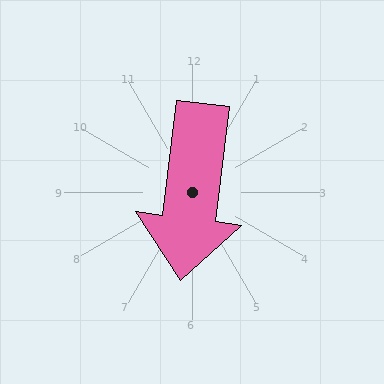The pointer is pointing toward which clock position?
Roughly 6 o'clock.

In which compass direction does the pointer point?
South.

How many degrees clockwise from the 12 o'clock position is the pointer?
Approximately 187 degrees.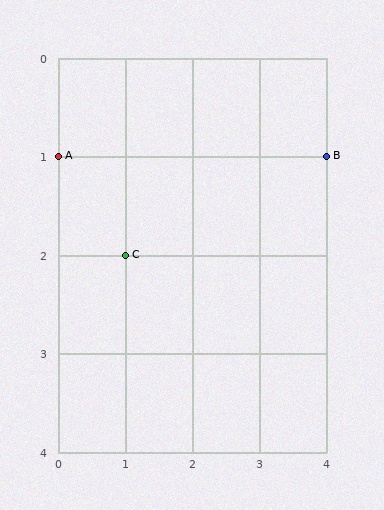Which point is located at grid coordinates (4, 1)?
Point B is at (4, 1).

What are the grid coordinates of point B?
Point B is at grid coordinates (4, 1).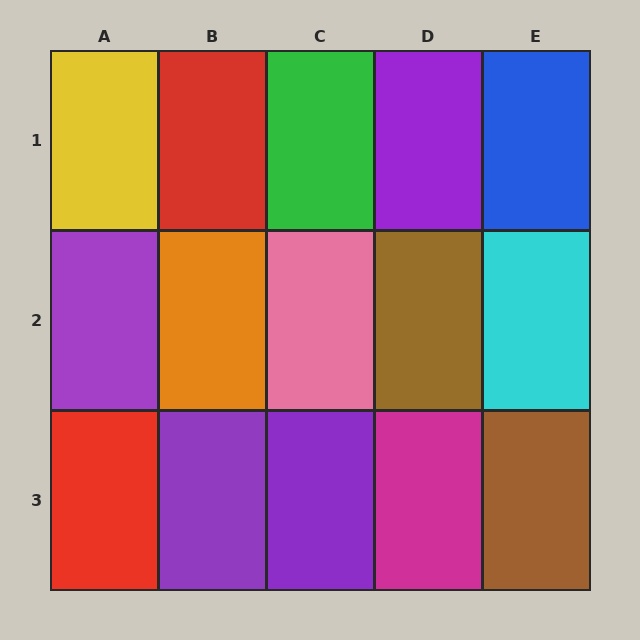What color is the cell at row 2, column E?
Cyan.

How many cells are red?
2 cells are red.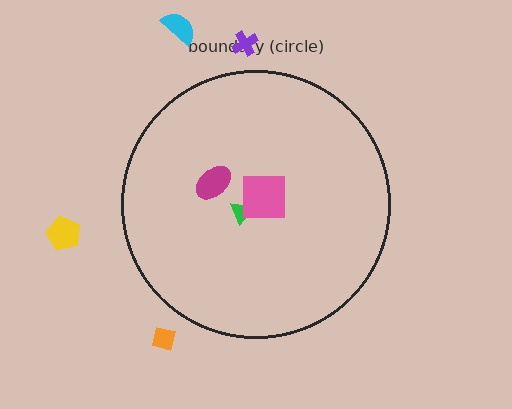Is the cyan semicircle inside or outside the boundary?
Outside.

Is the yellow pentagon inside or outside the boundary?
Outside.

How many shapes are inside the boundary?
3 inside, 4 outside.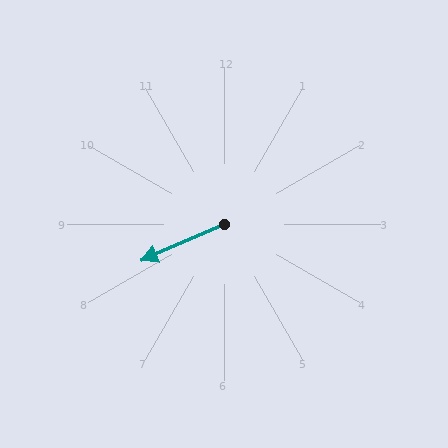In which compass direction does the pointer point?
Southwest.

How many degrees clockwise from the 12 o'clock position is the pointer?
Approximately 246 degrees.